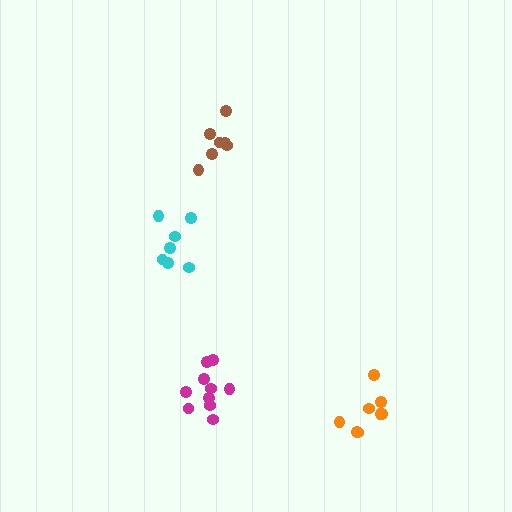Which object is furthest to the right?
The orange cluster is rightmost.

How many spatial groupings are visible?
There are 4 spatial groupings.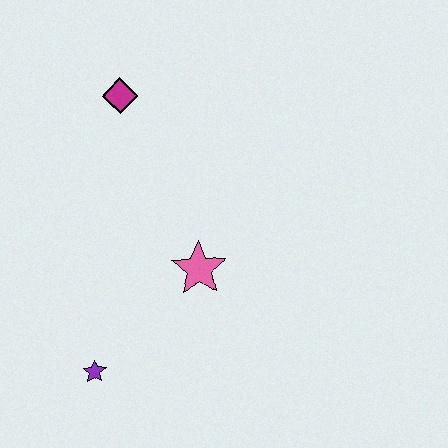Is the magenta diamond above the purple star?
Yes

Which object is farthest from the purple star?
The magenta diamond is farthest from the purple star.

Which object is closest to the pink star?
The purple star is closest to the pink star.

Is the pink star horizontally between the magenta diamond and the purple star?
No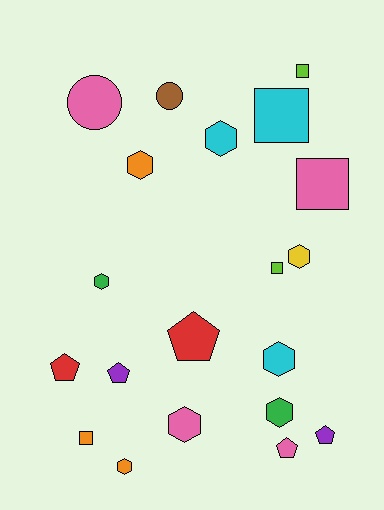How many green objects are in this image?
There are 2 green objects.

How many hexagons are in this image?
There are 8 hexagons.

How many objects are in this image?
There are 20 objects.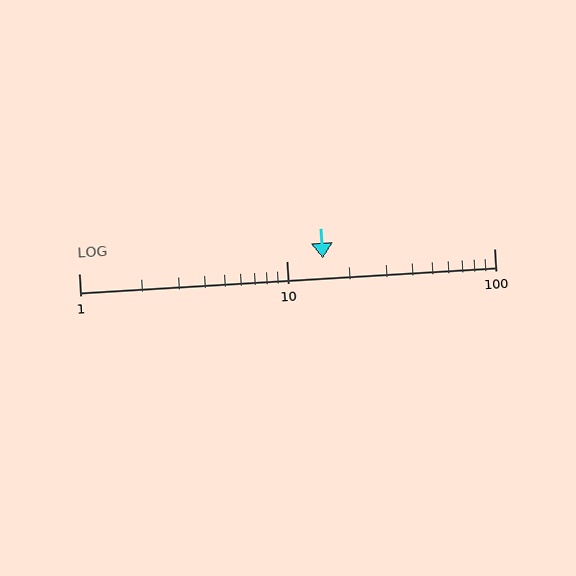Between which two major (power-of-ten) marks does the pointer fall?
The pointer is between 10 and 100.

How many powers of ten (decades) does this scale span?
The scale spans 2 decades, from 1 to 100.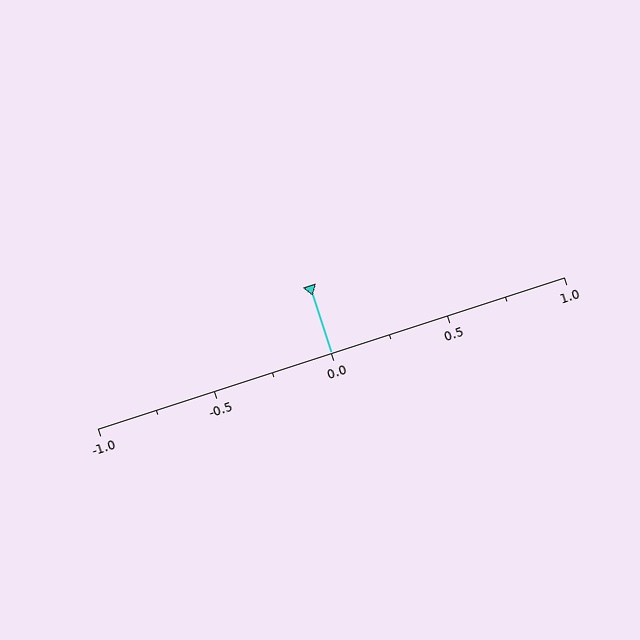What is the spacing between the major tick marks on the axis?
The major ticks are spaced 0.5 apart.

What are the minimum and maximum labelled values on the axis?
The axis runs from -1.0 to 1.0.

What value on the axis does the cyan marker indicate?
The marker indicates approximately 0.